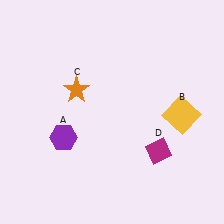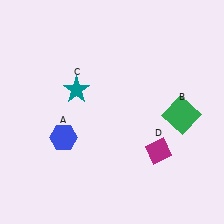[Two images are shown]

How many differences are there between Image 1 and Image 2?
There are 3 differences between the two images.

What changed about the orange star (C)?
In Image 1, C is orange. In Image 2, it changed to teal.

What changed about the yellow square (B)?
In Image 1, B is yellow. In Image 2, it changed to green.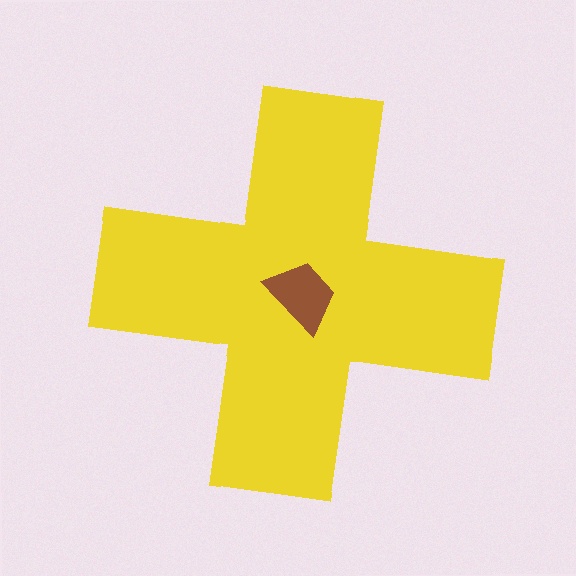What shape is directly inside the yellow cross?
The brown trapezoid.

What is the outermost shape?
The yellow cross.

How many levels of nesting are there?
2.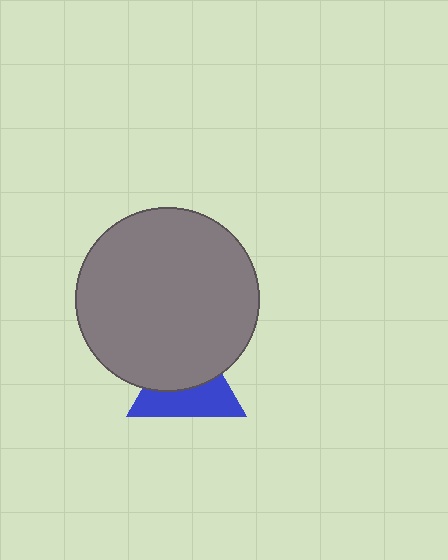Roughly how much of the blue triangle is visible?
About half of it is visible (roughly 49%).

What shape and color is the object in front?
The object in front is a gray circle.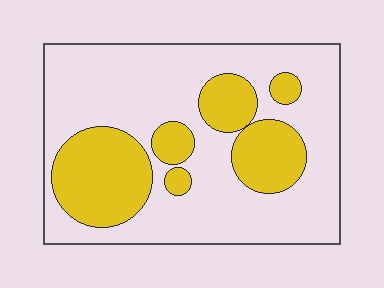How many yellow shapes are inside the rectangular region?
6.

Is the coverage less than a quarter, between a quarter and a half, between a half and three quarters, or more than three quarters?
Between a quarter and a half.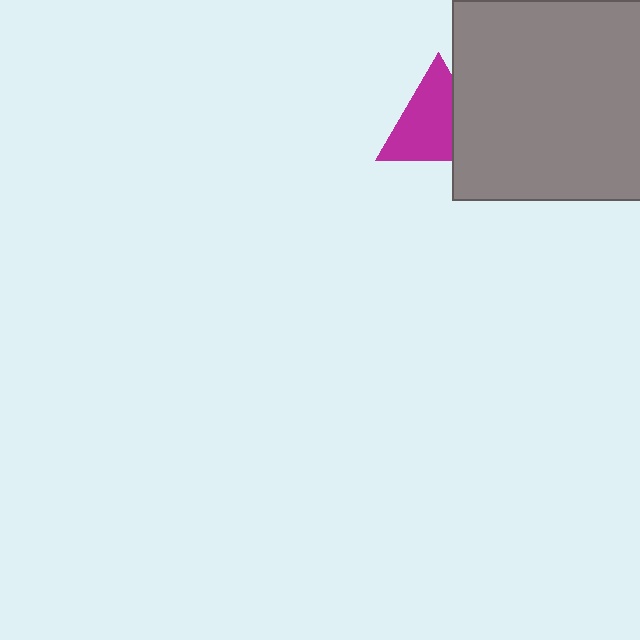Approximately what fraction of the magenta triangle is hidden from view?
Roughly 31% of the magenta triangle is hidden behind the gray square.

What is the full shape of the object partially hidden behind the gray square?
The partially hidden object is a magenta triangle.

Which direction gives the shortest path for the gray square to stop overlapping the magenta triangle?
Moving right gives the shortest separation.